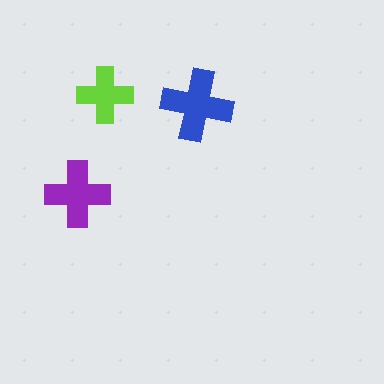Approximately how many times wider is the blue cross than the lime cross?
About 1.5 times wider.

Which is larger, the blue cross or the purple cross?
The blue one.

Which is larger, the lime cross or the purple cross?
The purple one.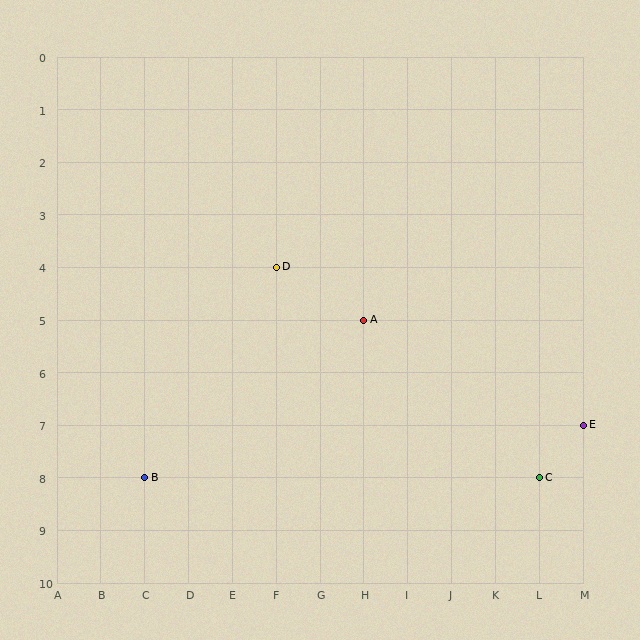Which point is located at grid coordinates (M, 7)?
Point E is at (M, 7).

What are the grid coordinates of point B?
Point B is at grid coordinates (C, 8).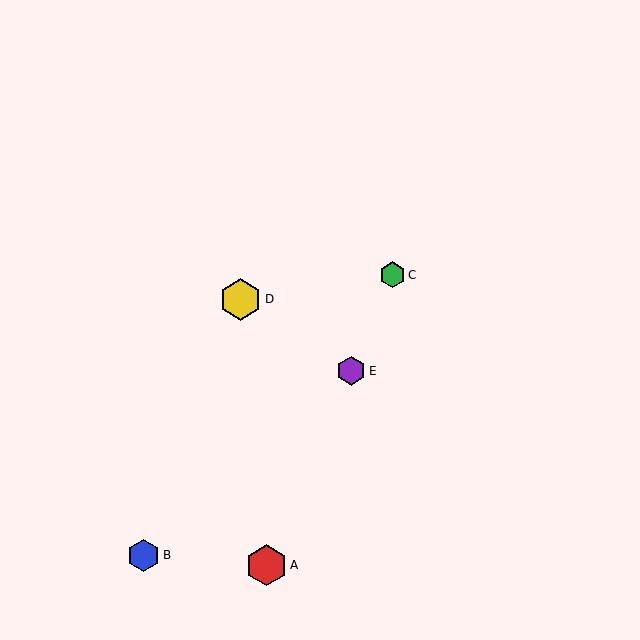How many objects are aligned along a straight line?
3 objects (A, C, E) are aligned along a straight line.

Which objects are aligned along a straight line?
Objects A, C, E are aligned along a straight line.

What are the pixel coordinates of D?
Object D is at (241, 299).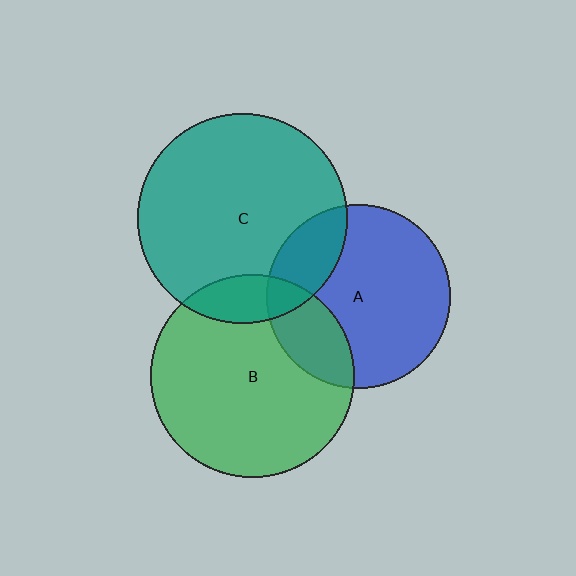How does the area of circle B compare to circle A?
Approximately 1.2 times.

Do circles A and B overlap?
Yes.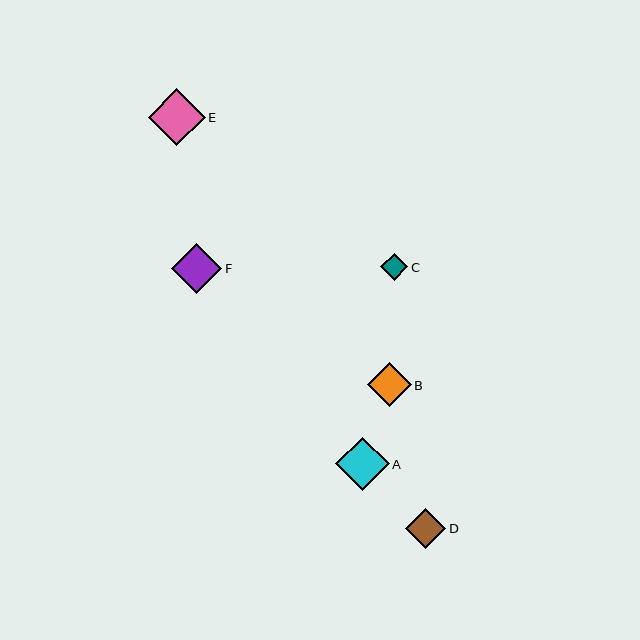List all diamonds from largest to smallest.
From largest to smallest: E, A, F, B, D, C.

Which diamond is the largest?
Diamond E is the largest with a size of approximately 57 pixels.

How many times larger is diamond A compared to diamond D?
Diamond A is approximately 1.3 times the size of diamond D.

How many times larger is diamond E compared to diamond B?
Diamond E is approximately 1.3 times the size of diamond B.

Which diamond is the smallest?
Diamond C is the smallest with a size of approximately 27 pixels.